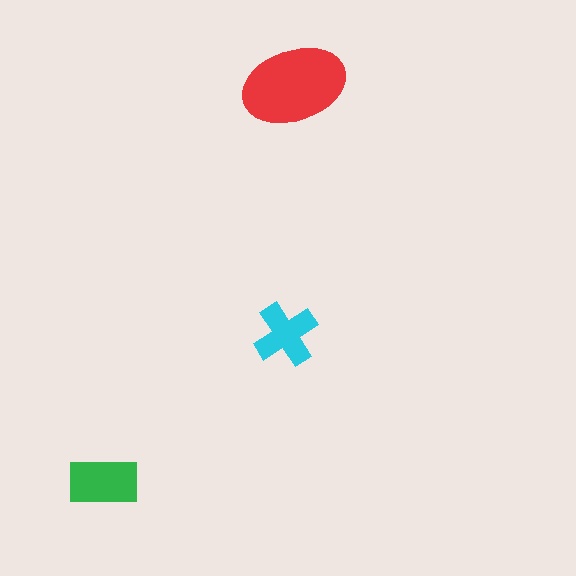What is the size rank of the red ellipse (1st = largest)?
1st.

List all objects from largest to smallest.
The red ellipse, the green rectangle, the cyan cross.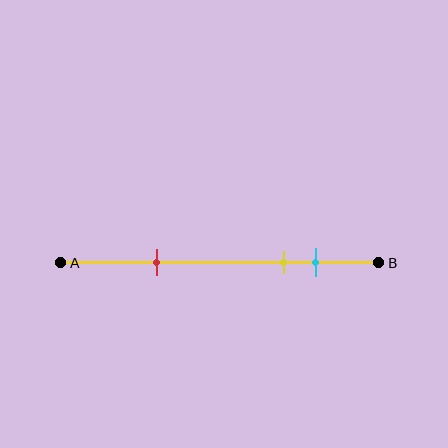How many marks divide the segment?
There are 3 marks dividing the segment.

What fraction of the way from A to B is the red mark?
The red mark is approximately 30% (0.3) of the way from A to B.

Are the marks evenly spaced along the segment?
No, the marks are not evenly spaced.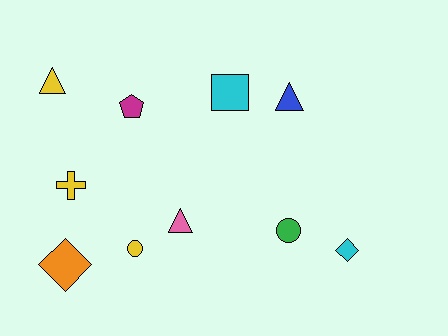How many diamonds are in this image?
There are 2 diamonds.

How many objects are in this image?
There are 10 objects.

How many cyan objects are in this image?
There are 2 cyan objects.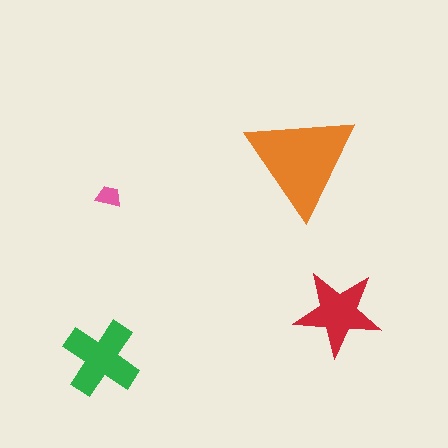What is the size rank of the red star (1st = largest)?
3rd.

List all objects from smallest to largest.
The pink trapezoid, the red star, the green cross, the orange triangle.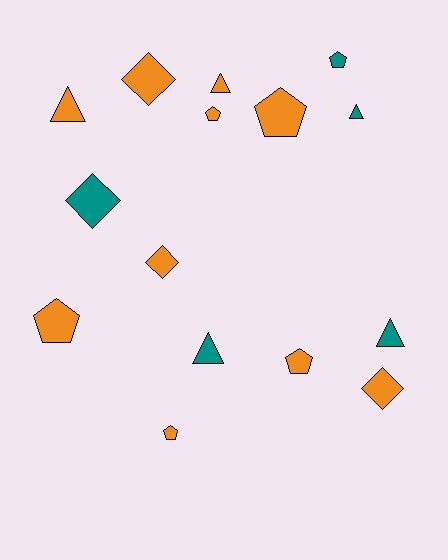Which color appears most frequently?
Orange, with 10 objects.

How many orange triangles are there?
There are 2 orange triangles.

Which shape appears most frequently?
Pentagon, with 6 objects.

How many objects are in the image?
There are 15 objects.